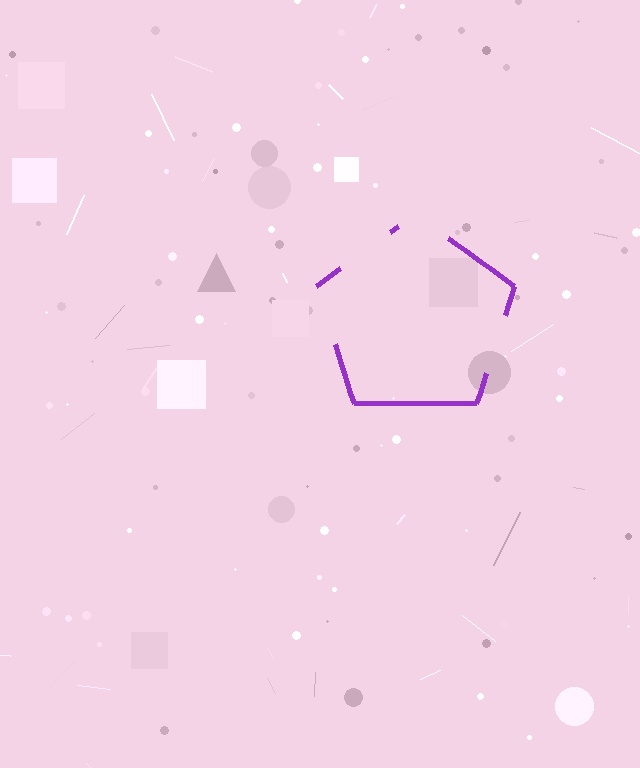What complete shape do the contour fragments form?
The contour fragments form a pentagon.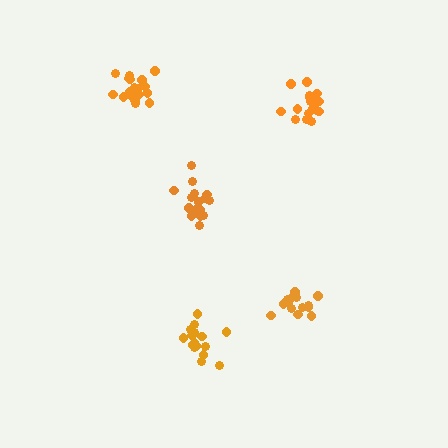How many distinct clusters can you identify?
There are 5 distinct clusters.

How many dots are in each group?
Group 1: 14 dots, Group 2: 19 dots, Group 3: 16 dots, Group 4: 18 dots, Group 5: 18 dots (85 total).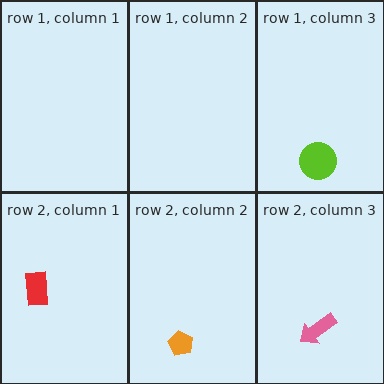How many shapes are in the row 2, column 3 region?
1.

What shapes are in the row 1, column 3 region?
The lime circle.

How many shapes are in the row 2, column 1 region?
1.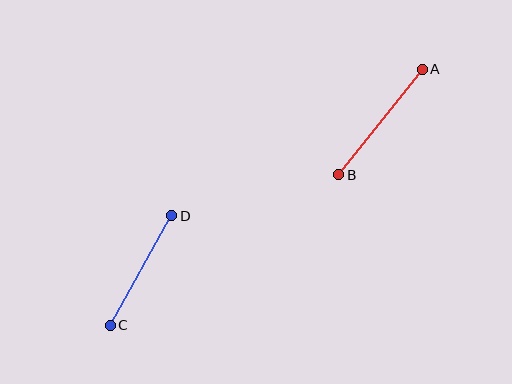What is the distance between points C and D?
The distance is approximately 125 pixels.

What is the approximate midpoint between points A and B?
The midpoint is at approximately (380, 122) pixels.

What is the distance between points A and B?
The distance is approximately 135 pixels.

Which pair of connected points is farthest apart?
Points A and B are farthest apart.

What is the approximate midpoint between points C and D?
The midpoint is at approximately (141, 270) pixels.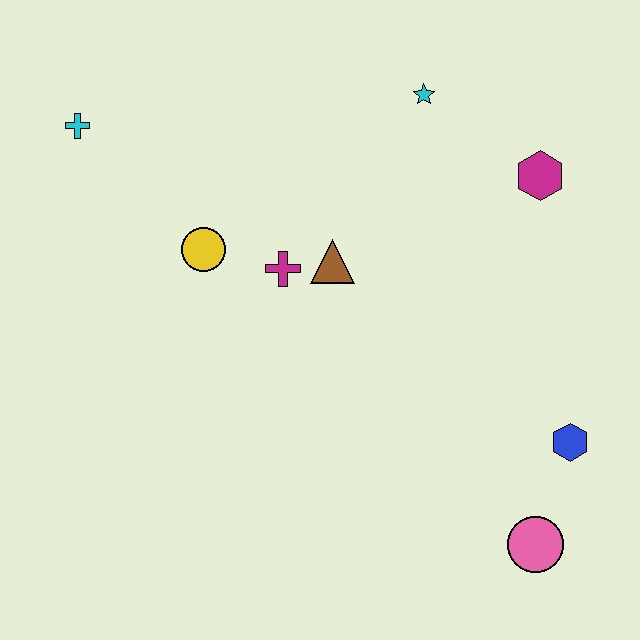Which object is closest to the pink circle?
The blue hexagon is closest to the pink circle.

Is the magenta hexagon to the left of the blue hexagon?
Yes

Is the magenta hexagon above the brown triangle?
Yes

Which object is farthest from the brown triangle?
The pink circle is farthest from the brown triangle.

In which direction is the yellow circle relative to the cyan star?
The yellow circle is to the left of the cyan star.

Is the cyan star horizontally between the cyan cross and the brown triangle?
No